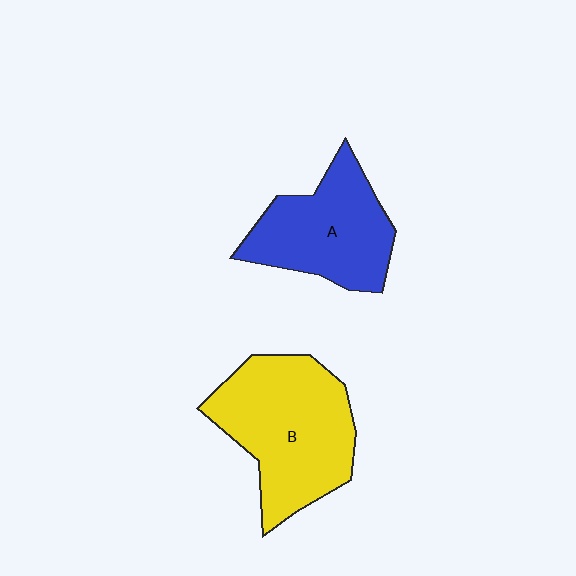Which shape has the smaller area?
Shape A (blue).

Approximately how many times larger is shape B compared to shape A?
Approximately 1.3 times.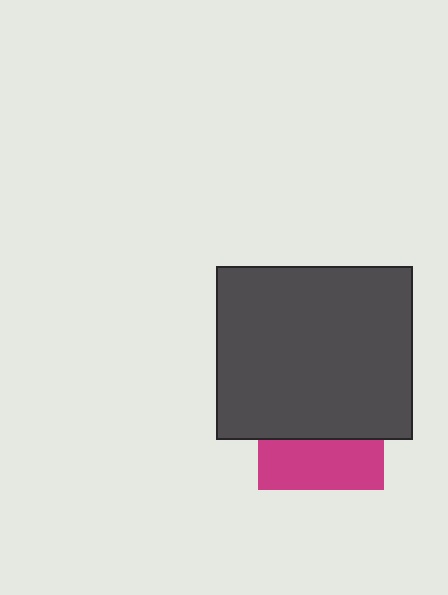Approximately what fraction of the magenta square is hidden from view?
Roughly 60% of the magenta square is hidden behind the dark gray rectangle.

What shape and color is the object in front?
The object in front is a dark gray rectangle.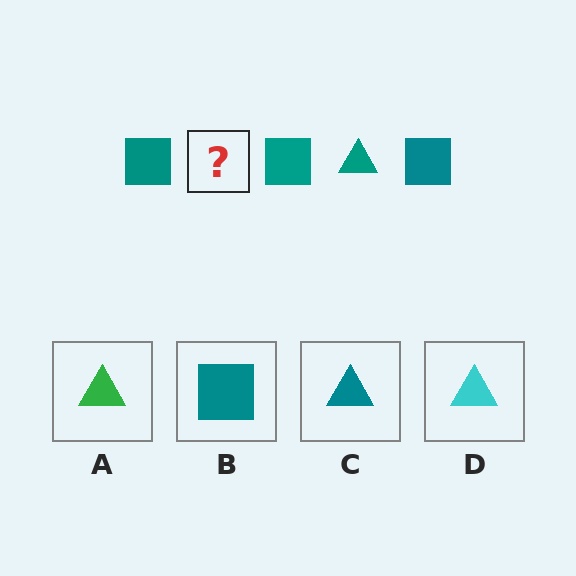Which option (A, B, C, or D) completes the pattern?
C.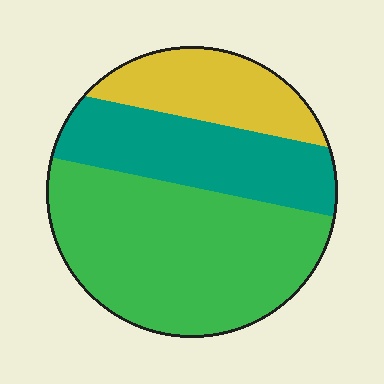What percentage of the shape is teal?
Teal covers 28% of the shape.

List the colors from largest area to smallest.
From largest to smallest: green, teal, yellow.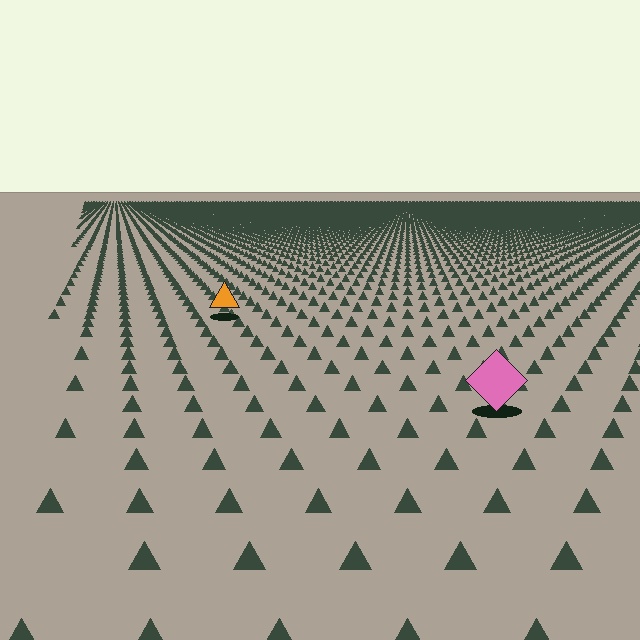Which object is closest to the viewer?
The pink diamond is closest. The texture marks near it are larger and more spread out.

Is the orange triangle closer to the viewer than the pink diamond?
No. The pink diamond is closer — you can tell from the texture gradient: the ground texture is coarser near it.